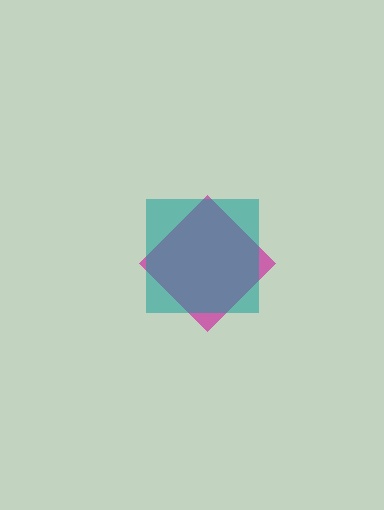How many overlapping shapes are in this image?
There are 2 overlapping shapes in the image.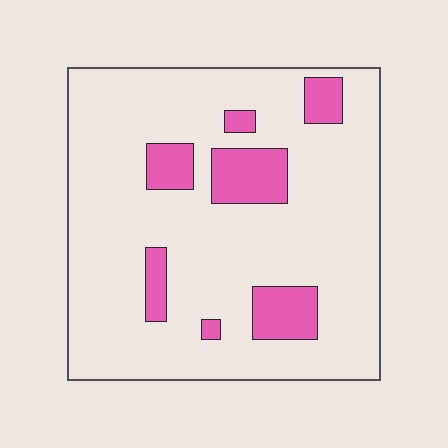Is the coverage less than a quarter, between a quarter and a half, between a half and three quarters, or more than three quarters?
Less than a quarter.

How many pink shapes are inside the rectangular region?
7.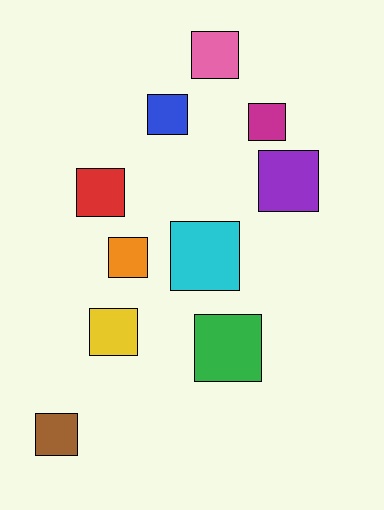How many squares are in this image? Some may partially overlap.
There are 10 squares.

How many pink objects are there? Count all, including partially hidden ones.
There is 1 pink object.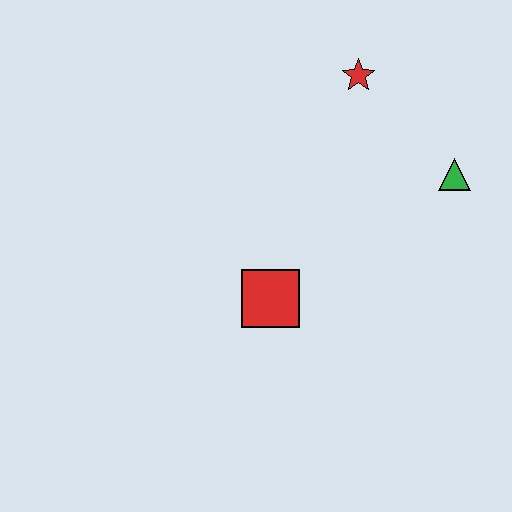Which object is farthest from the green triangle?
The red square is farthest from the green triangle.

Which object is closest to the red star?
The green triangle is closest to the red star.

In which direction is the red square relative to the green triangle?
The red square is to the left of the green triangle.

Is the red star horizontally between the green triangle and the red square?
Yes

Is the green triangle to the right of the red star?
Yes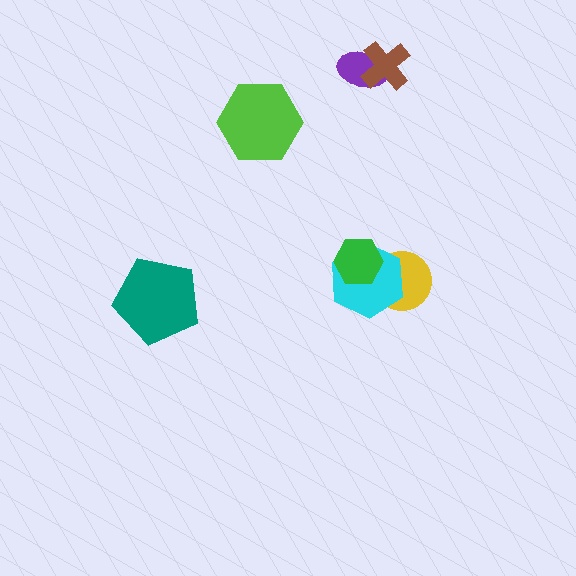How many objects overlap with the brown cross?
1 object overlaps with the brown cross.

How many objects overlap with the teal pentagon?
0 objects overlap with the teal pentagon.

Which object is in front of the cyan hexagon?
The green hexagon is in front of the cyan hexagon.